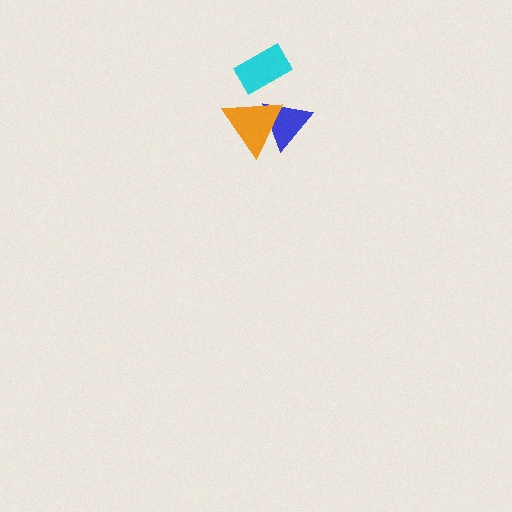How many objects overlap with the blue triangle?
1 object overlaps with the blue triangle.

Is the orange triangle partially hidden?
No, no other shape covers it.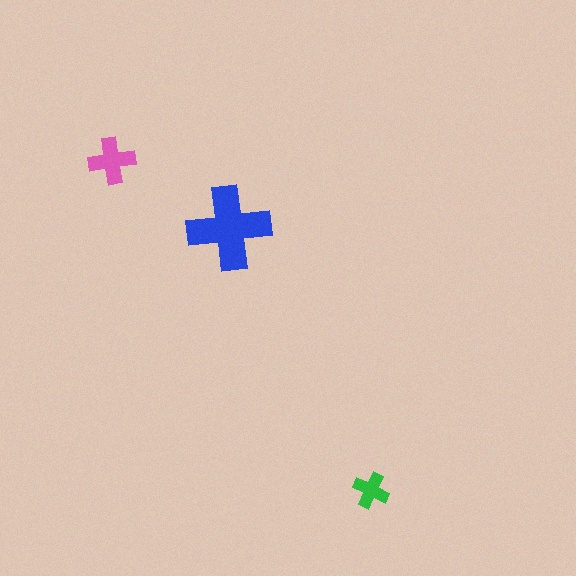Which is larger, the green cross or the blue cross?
The blue one.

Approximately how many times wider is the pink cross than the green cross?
About 1.5 times wider.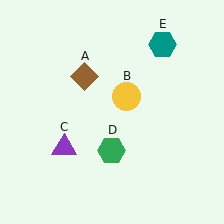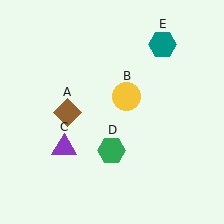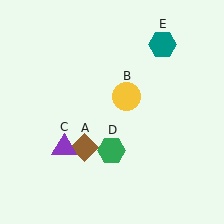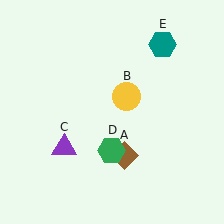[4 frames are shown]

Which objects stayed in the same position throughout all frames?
Yellow circle (object B) and purple triangle (object C) and green hexagon (object D) and teal hexagon (object E) remained stationary.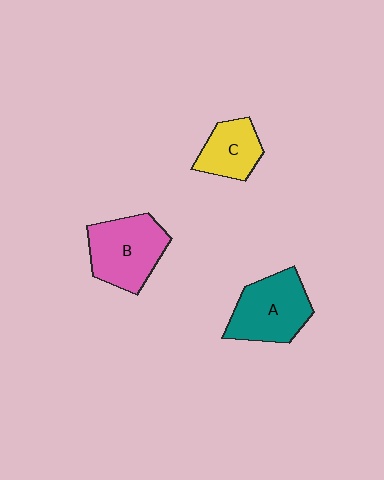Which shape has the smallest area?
Shape C (yellow).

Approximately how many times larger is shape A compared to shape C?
Approximately 1.5 times.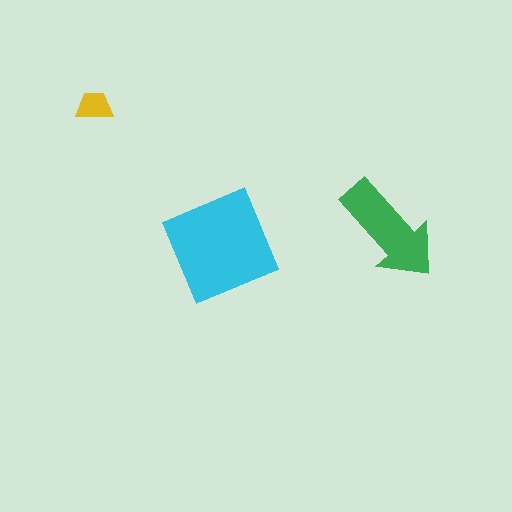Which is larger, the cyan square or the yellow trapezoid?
The cyan square.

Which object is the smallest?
The yellow trapezoid.